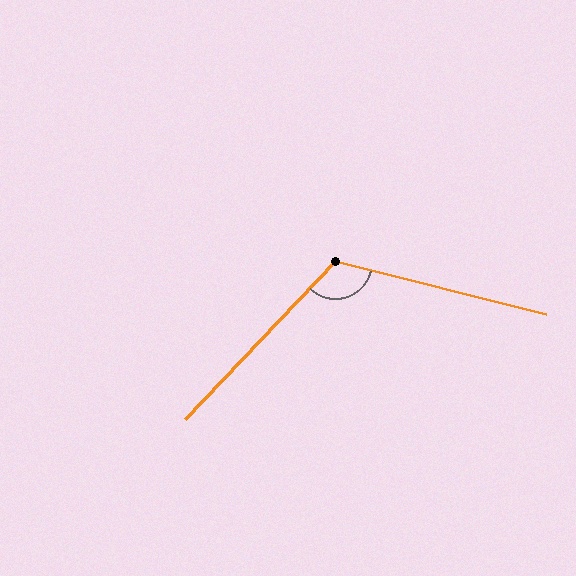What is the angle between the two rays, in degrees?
Approximately 120 degrees.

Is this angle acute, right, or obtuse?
It is obtuse.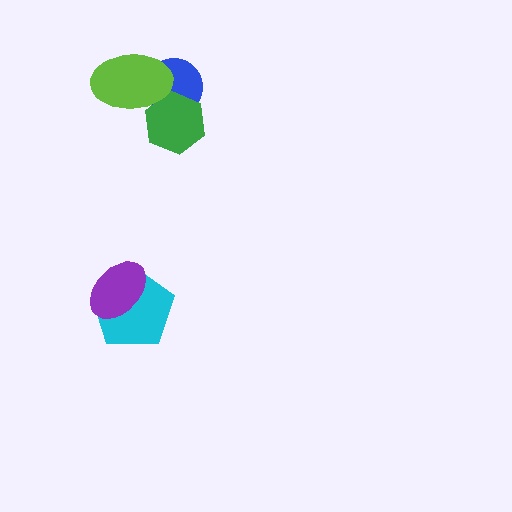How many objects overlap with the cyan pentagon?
1 object overlaps with the cyan pentagon.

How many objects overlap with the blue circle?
2 objects overlap with the blue circle.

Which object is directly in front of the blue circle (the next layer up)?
The green hexagon is directly in front of the blue circle.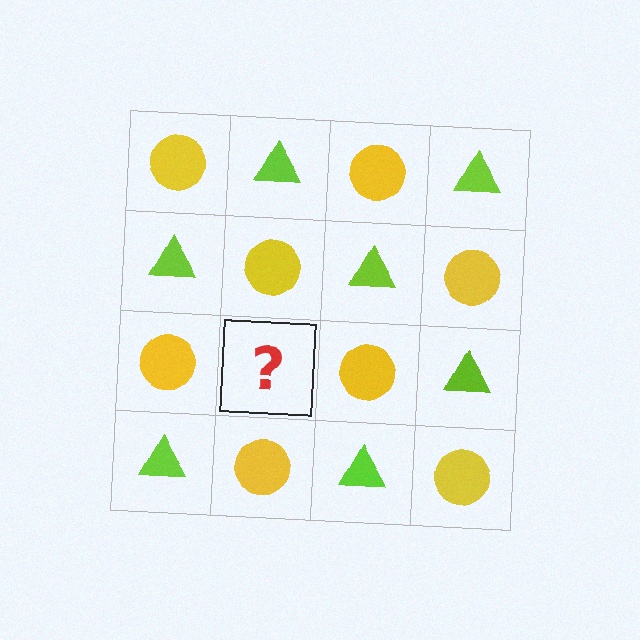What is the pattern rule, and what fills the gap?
The rule is that it alternates yellow circle and lime triangle in a checkerboard pattern. The gap should be filled with a lime triangle.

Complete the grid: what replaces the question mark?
The question mark should be replaced with a lime triangle.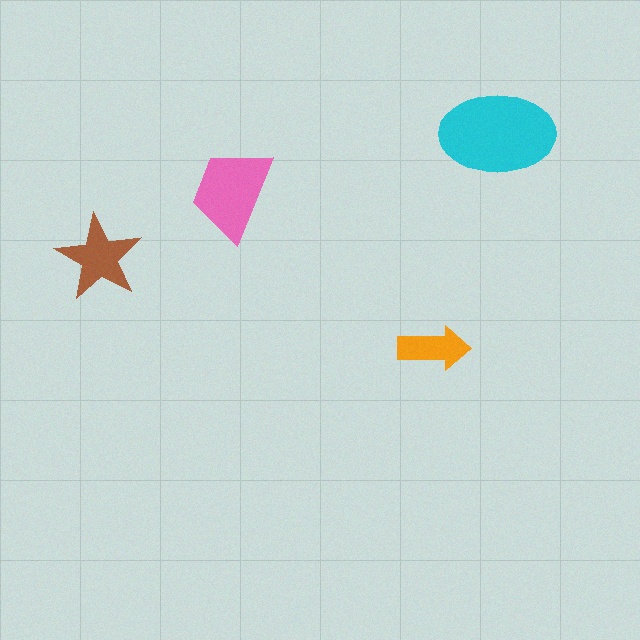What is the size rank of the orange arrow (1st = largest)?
4th.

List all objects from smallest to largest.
The orange arrow, the brown star, the pink trapezoid, the cyan ellipse.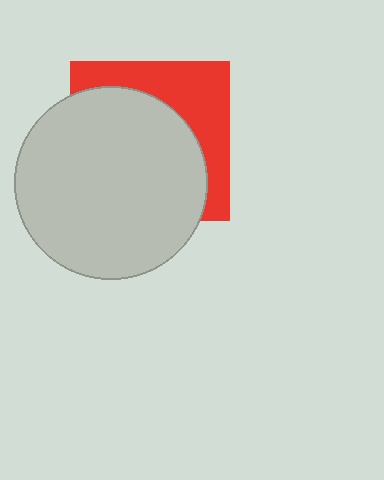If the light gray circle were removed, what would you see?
You would see the complete red square.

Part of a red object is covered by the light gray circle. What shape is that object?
It is a square.